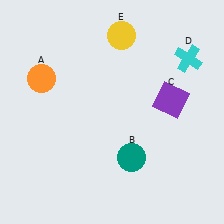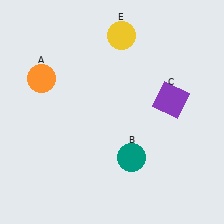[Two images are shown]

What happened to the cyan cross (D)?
The cyan cross (D) was removed in Image 2. It was in the top-right area of Image 1.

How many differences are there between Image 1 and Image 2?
There is 1 difference between the two images.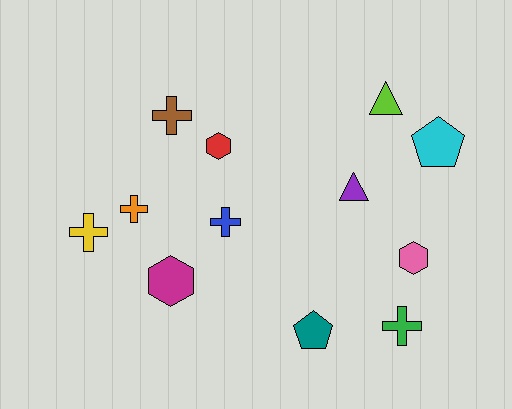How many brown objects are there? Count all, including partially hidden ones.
There is 1 brown object.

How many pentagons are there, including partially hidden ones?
There are 2 pentagons.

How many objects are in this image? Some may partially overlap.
There are 12 objects.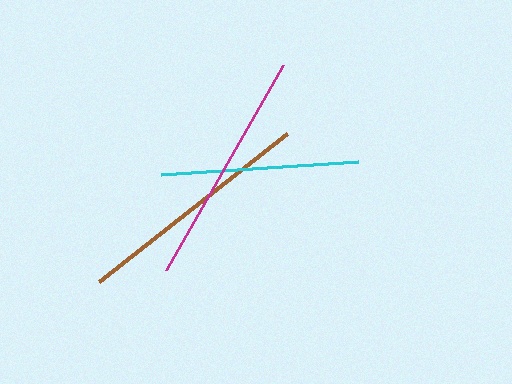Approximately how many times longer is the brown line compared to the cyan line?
The brown line is approximately 1.2 times the length of the cyan line.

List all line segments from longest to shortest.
From longest to shortest: brown, magenta, cyan.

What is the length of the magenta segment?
The magenta segment is approximately 236 pixels long.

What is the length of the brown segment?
The brown segment is approximately 239 pixels long.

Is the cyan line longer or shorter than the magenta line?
The magenta line is longer than the cyan line.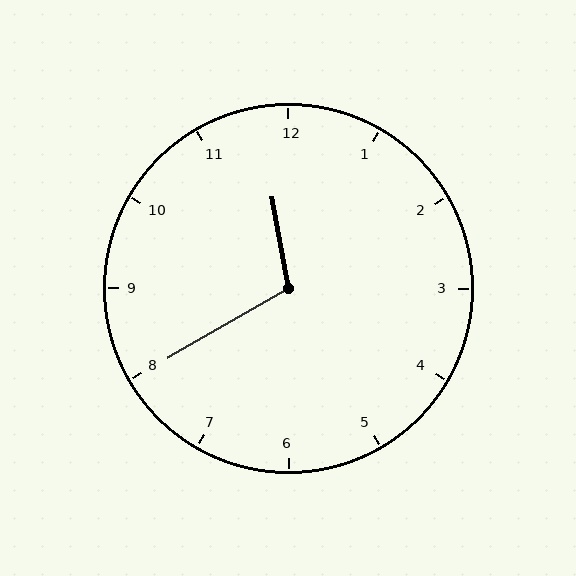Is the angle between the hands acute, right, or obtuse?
It is obtuse.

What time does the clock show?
11:40.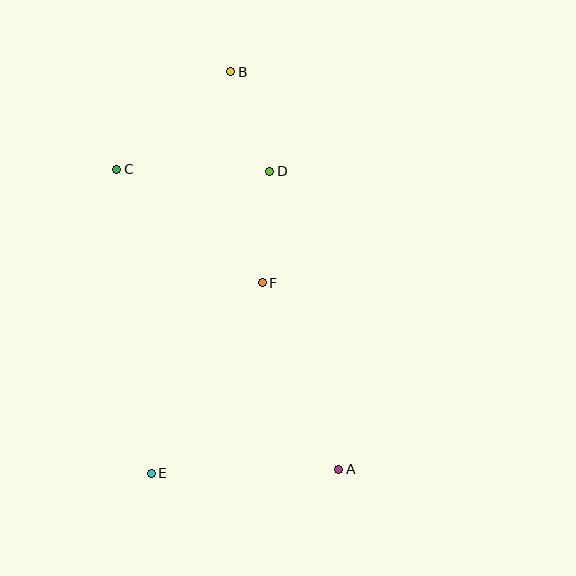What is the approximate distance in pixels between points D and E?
The distance between D and E is approximately 325 pixels.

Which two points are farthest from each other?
Points A and B are farthest from each other.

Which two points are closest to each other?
Points B and D are closest to each other.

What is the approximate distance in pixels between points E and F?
The distance between E and F is approximately 221 pixels.